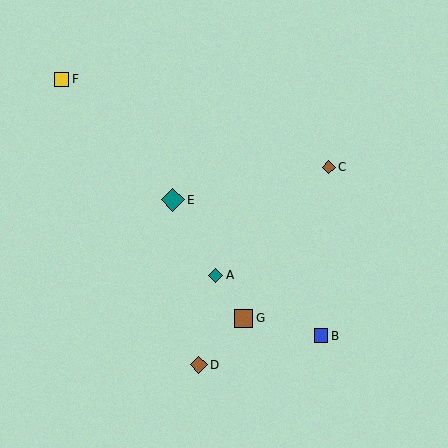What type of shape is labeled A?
Shape A is a teal diamond.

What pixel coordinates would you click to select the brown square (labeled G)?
Click at (244, 318) to select the brown square G.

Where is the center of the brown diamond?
The center of the brown diamond is at (199, 365).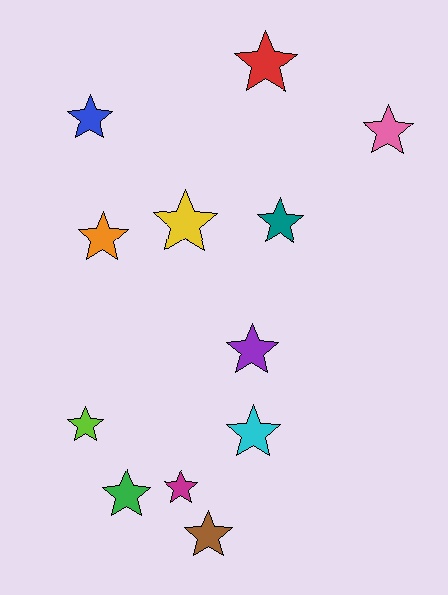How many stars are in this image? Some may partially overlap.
There are 12 stars.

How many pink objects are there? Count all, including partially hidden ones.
There is 1 pink object.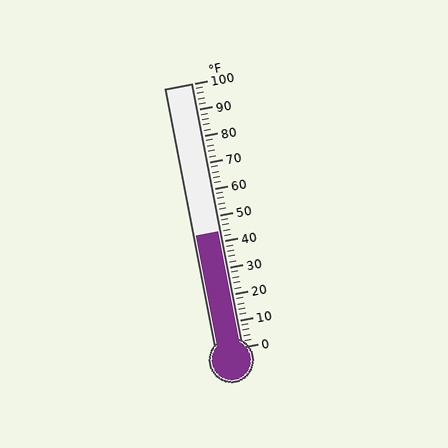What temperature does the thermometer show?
The thermometer shows approximately 44°F.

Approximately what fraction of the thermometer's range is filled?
The thermometer is filled to approximately 45% of its range.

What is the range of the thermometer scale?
The thermometer scale ranges from 0°F to 100°F.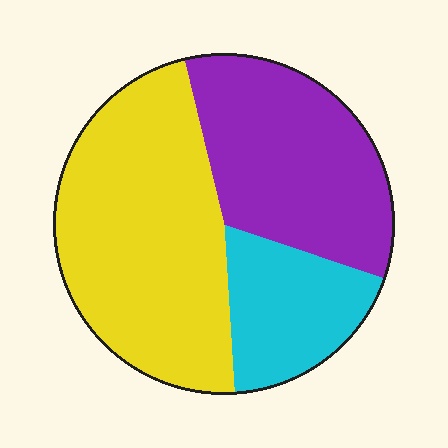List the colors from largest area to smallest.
From largest to smallest: yellow, purple, cyan.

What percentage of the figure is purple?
Purple takes up about one third (1/3) of the figure.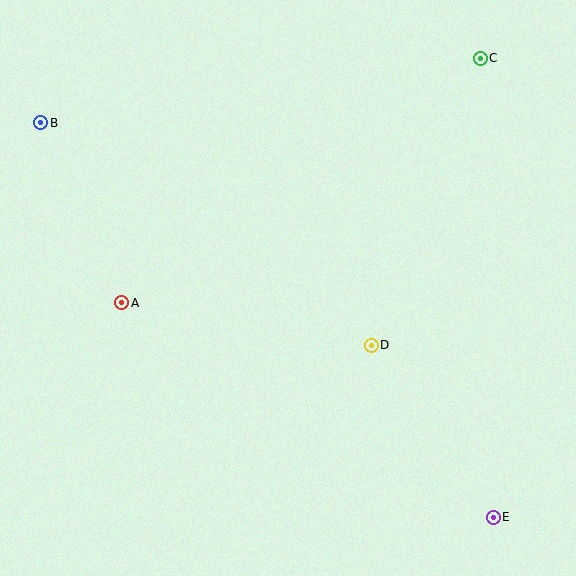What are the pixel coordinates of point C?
Point C is at (480, 58).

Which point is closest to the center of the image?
Point D at (371, 345) is closest to the center.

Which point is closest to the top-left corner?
Point B is closest to the top-left corner.